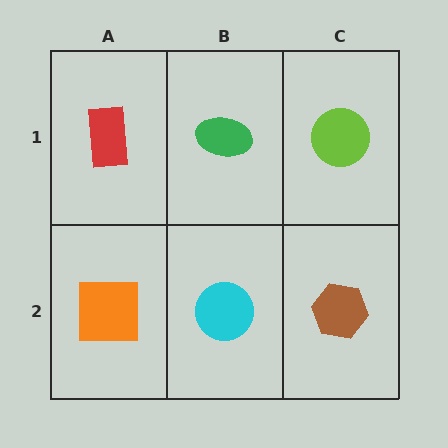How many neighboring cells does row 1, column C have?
2.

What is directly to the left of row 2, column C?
A cyan circle.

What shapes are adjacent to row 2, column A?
A red rectangle (row 1, column A), a cyan circle (row 2, column B).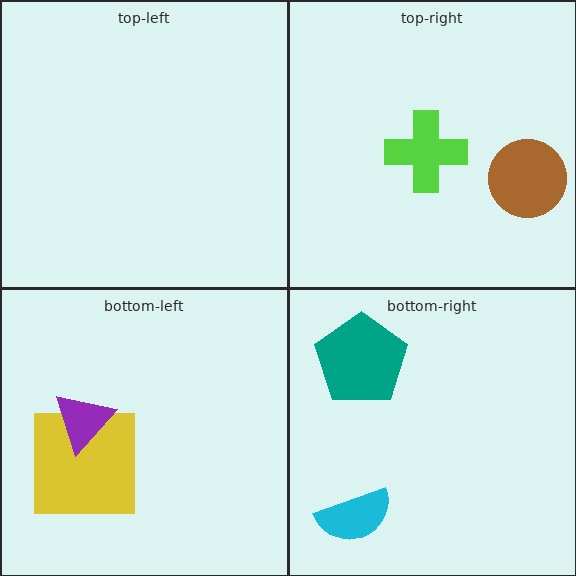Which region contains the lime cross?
The top-right region.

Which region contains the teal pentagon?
The bottom-right region.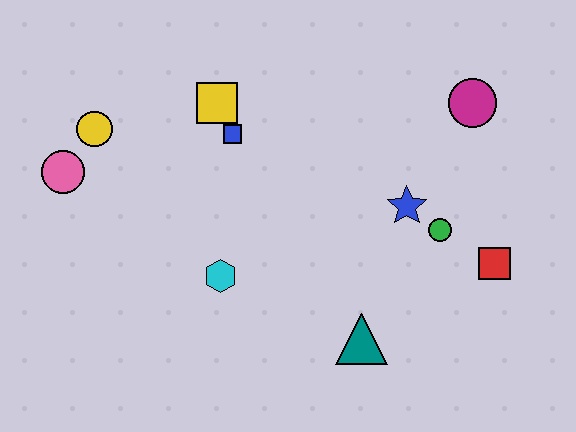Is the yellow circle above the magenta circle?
No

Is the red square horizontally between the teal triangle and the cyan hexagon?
No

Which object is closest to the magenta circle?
The blue star is closest to the magenta circle.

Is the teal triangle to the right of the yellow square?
Yes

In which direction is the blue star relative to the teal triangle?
The blue star is above the teal triangle.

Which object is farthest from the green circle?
The pink circle is farthest from the green circle.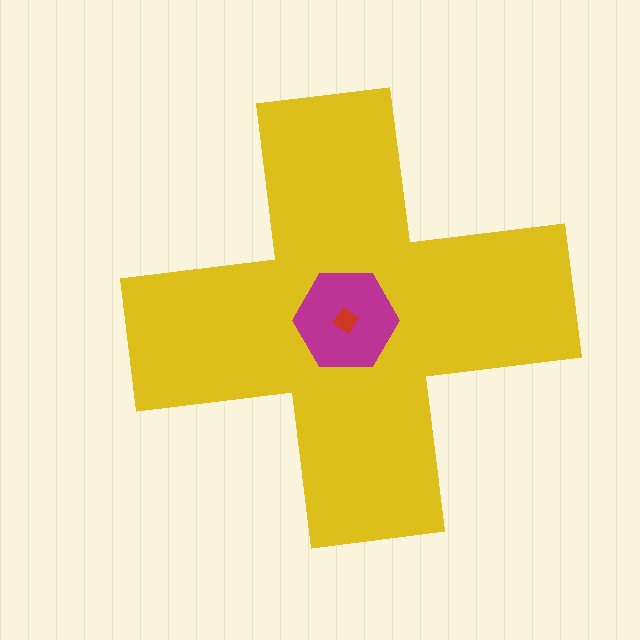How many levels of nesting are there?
3.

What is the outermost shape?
The yellow cross.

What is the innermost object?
The red diamond.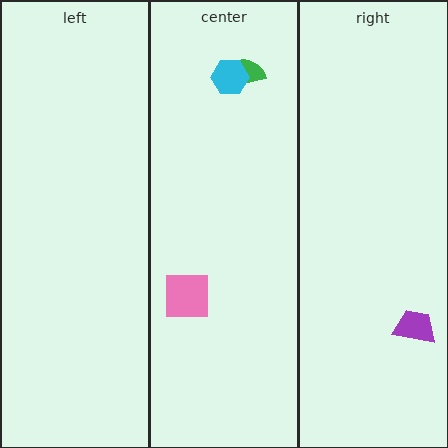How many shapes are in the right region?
1.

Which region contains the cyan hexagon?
The center region.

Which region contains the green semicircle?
The center region.